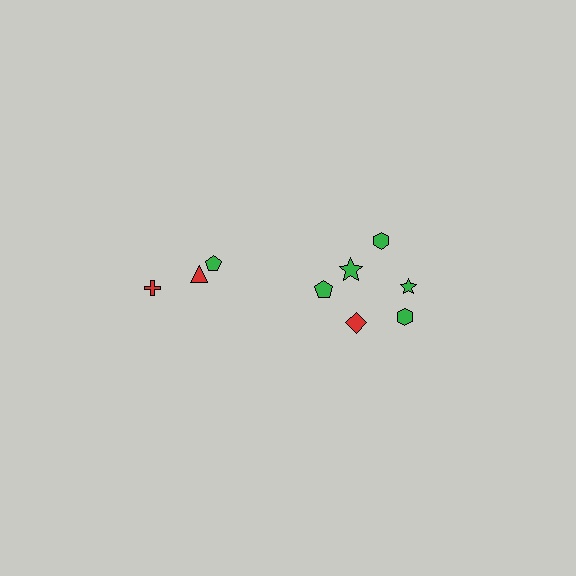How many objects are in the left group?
There are 3 objects.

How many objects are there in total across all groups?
There are 9 objects.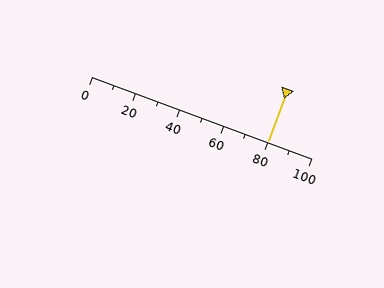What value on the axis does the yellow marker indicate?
The marker indicates approximately 80.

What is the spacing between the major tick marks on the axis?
The major ticks are spaced 20 apart.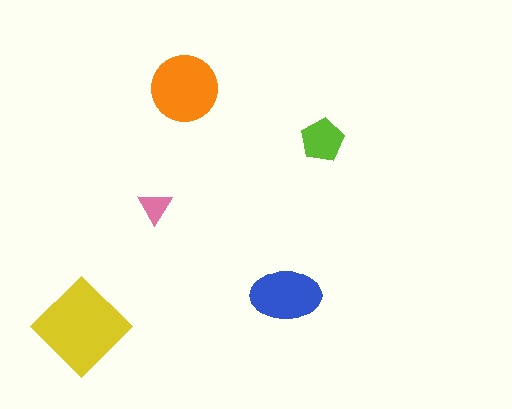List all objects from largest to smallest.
The yellow diamond, the orange circle, the blue ellipse, the lime pentagon, the pink triangle.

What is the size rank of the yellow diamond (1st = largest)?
1st.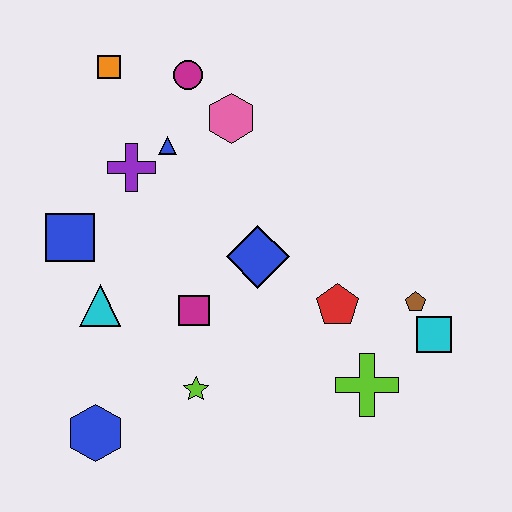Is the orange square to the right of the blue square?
Yes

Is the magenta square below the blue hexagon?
No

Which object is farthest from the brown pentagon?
The orange square is farthest from the brown pentagon.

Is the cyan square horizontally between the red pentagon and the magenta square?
No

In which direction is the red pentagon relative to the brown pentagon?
The red pentagon is to the left of the brown pentagon.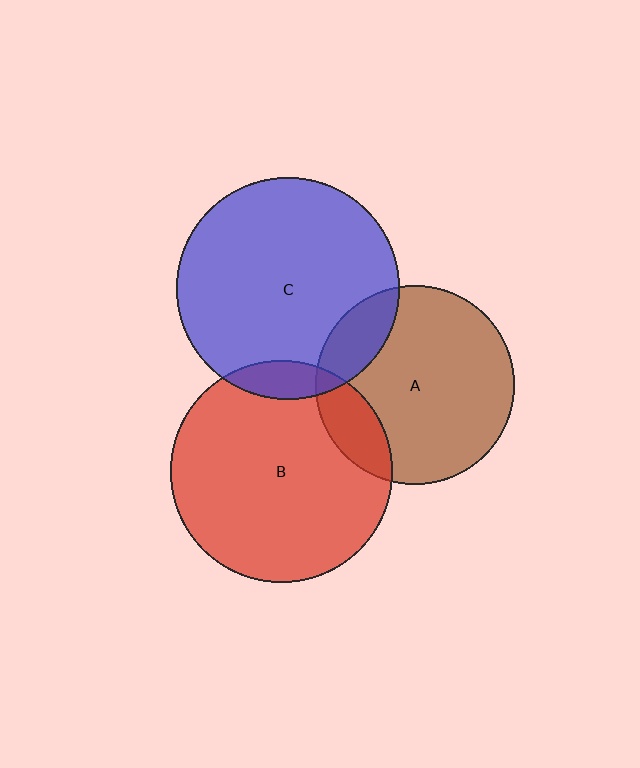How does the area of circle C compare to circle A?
Approximately 1.2 times.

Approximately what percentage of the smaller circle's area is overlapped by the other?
Approximately 15%.